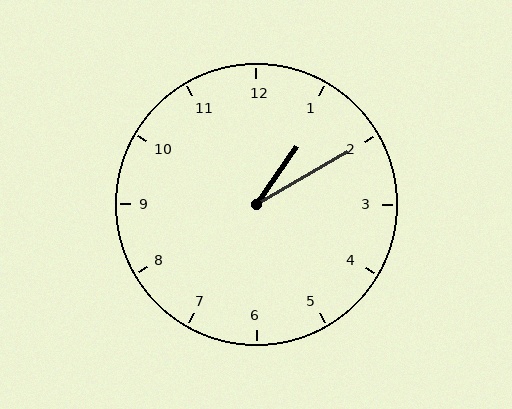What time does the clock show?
1:10.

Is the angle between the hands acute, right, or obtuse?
It is acute.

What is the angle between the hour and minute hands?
Approximately 25 degrees.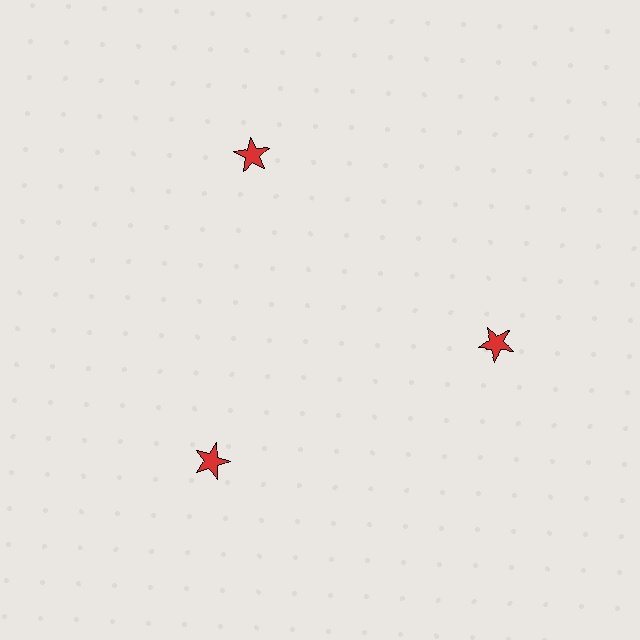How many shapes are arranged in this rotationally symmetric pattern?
There are 3 shapes, arranged in 3 groups of 1.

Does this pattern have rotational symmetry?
Yes, this pattern has 3-fold rotational symmetry. It looks the same after rotating 120 degrees around the center.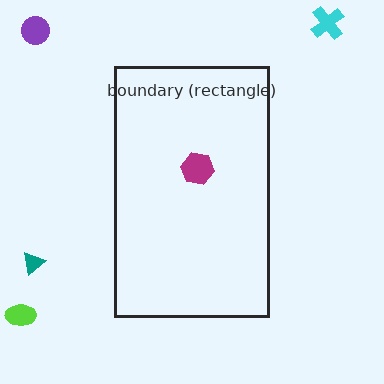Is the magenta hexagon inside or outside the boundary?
Inside.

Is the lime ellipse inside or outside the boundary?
Outside.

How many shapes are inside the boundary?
1 inside, 4 outside.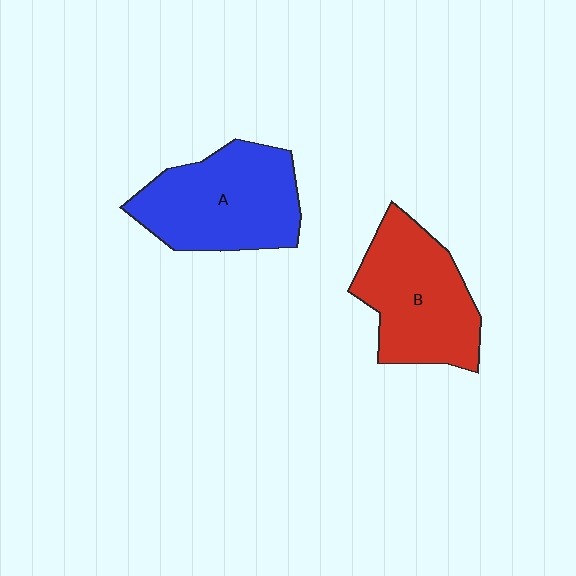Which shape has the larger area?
Shape A (blue).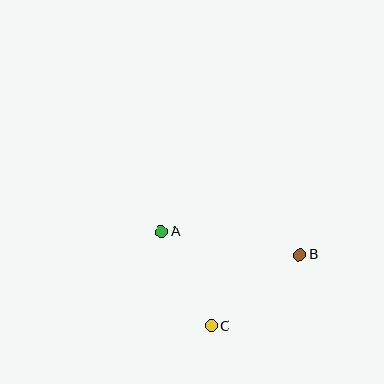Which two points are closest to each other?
Points A and C are closest to each other.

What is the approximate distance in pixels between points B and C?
The distance between B and C is approximately 113 pixels.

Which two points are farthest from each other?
Points A and B are farthest from each other.